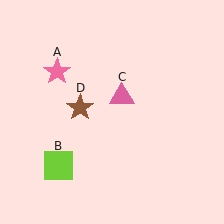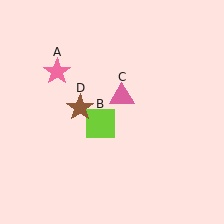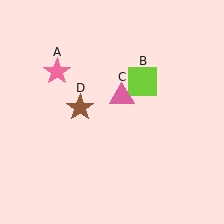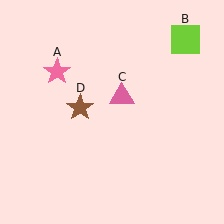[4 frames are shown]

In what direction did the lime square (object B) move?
The lime square (object B) moved up and to the right.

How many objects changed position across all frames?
1 object changed position: lime square (object B).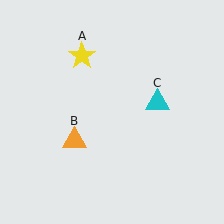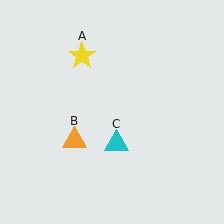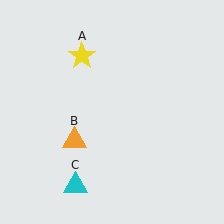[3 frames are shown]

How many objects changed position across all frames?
1 object changed position: cyan triangle (object C).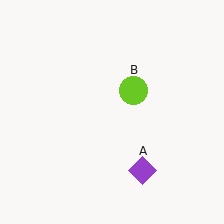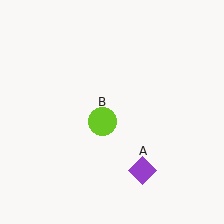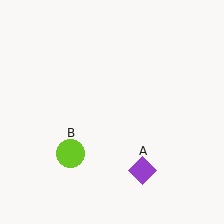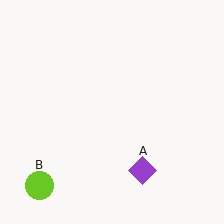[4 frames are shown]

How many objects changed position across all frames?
1 object changed position: lime circle (object B).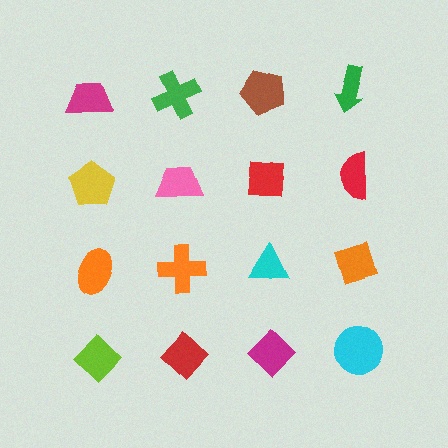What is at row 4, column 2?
A red diamond.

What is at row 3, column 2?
An orange cross.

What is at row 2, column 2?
A pink trapezoid.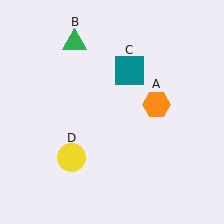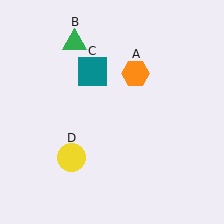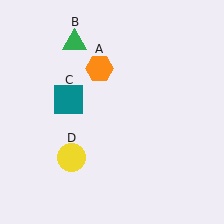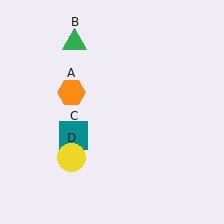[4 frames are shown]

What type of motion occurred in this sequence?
The orange hexagon (object A), teal square (object C) rotated counterclockwise around the center of the scene.